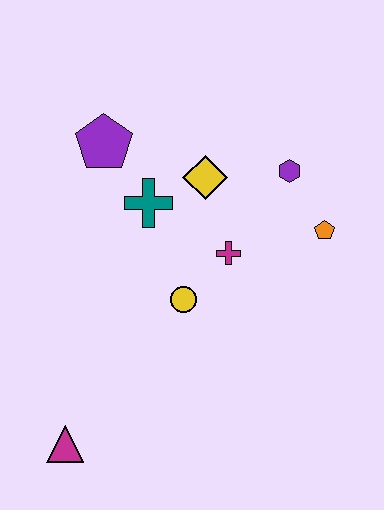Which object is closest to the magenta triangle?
The yellow circle is closest to the magenta triangle.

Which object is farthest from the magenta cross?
The magenta triangle is farthest from the magenta cross.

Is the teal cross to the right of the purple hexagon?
No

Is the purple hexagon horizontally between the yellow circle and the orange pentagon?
Yes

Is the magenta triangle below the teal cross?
Yes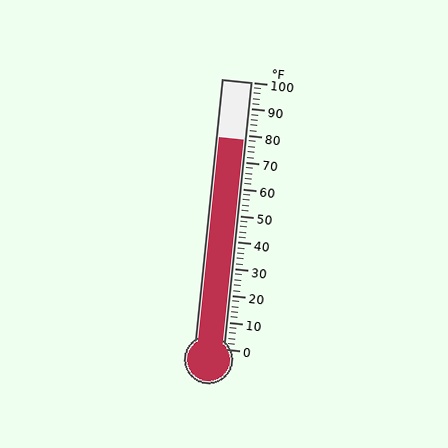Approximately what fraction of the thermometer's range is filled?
The thermometer is filled to approximately 80% of its range.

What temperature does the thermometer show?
The thermometer shows approximately 78°F.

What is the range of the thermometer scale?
The thermometer scale ranges from 0°F to 100°F.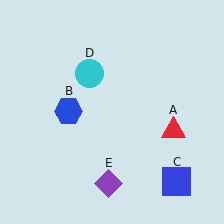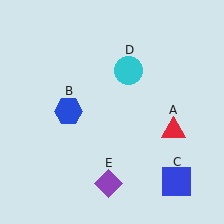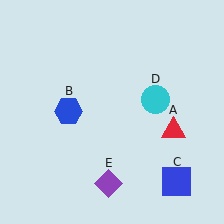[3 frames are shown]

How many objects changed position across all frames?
1 object changed position: cyan circle (object D).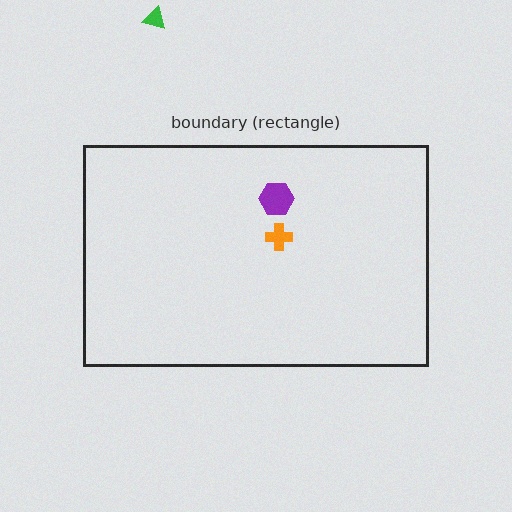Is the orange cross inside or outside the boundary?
Inside.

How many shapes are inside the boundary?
2 inside, 1 outside.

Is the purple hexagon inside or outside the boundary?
Inside.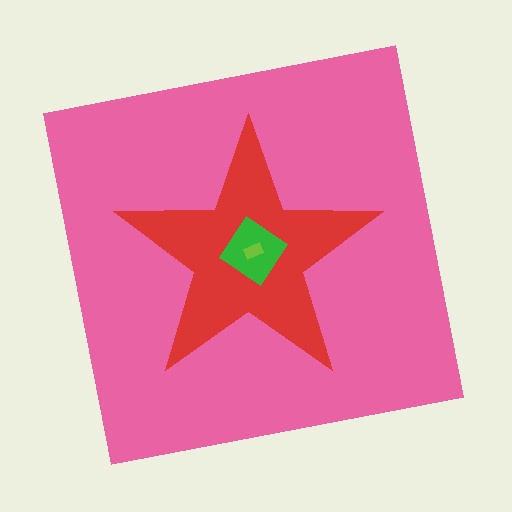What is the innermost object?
The lime rectangle.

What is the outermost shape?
The pink square.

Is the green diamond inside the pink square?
Yes.